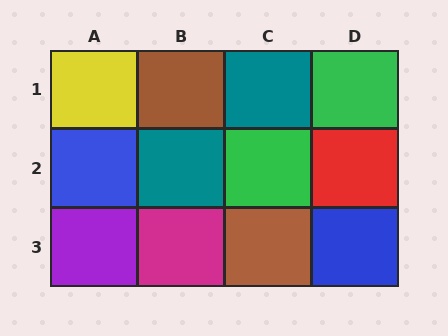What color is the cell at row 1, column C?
Teal.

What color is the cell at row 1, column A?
Yellow.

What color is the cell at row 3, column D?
Blue.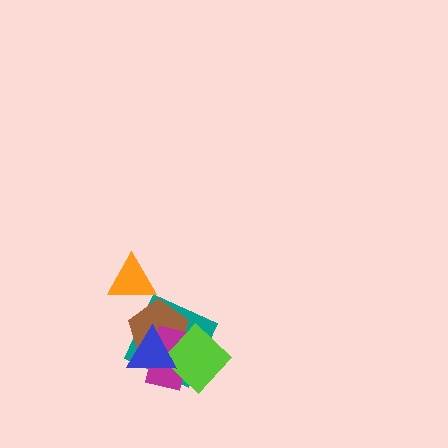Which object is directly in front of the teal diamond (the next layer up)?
The brown pentagon is directly in front of the teal diamond.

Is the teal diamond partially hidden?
Yes, it is partially covered by another shape.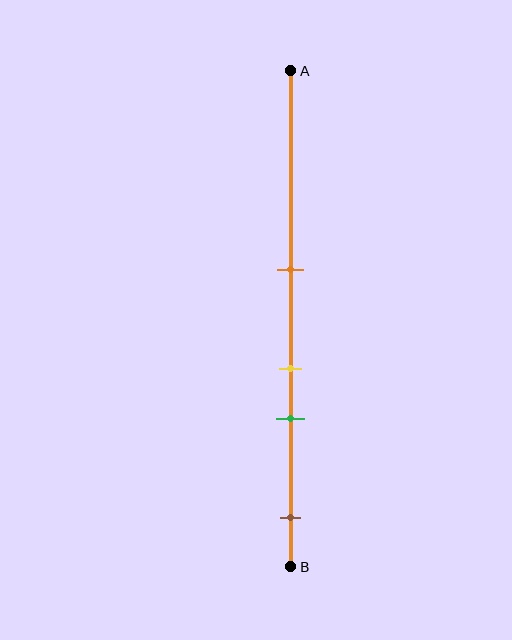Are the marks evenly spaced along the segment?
No, the marks are not evenly spaced.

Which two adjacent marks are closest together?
The yellow and green marks are the closest adjacent pair.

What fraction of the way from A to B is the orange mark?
The orange mark is approximately 40% (0.4) of the way from A to B.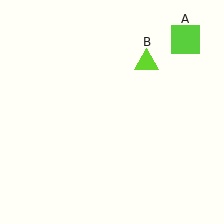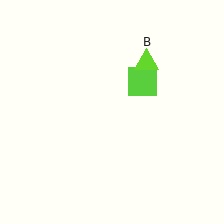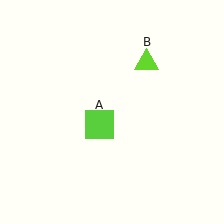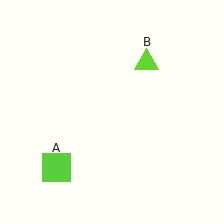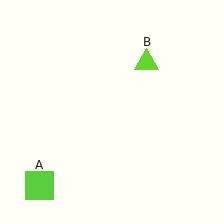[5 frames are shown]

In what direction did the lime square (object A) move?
The lime square (object A) moved down and to the left.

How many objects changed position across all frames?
1 object changed position: lime square (object A).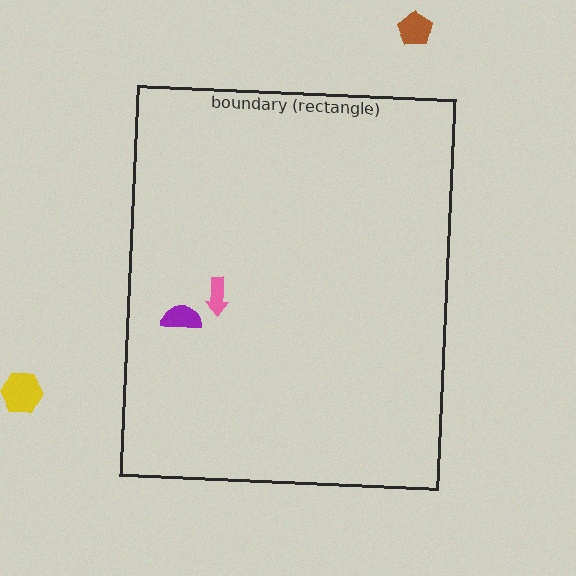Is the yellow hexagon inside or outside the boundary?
Outside.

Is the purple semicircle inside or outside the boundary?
Inside.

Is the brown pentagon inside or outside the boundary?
Outside.